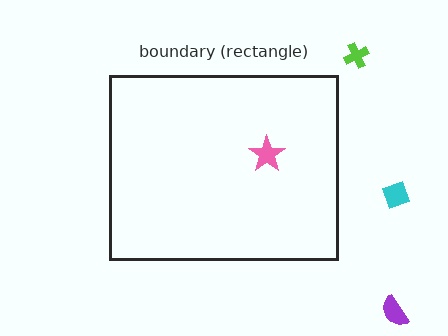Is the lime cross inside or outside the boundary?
Outside.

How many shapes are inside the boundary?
1 inside, 3 outside.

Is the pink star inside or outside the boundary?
Inside.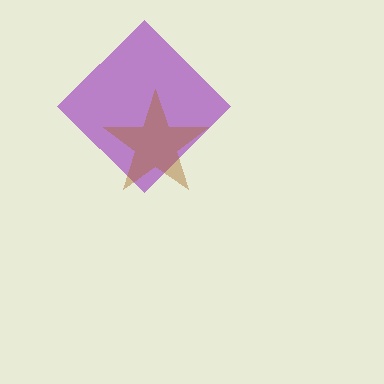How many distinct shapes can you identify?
There are 2 distinct shapes: a purple diamond, a brown star.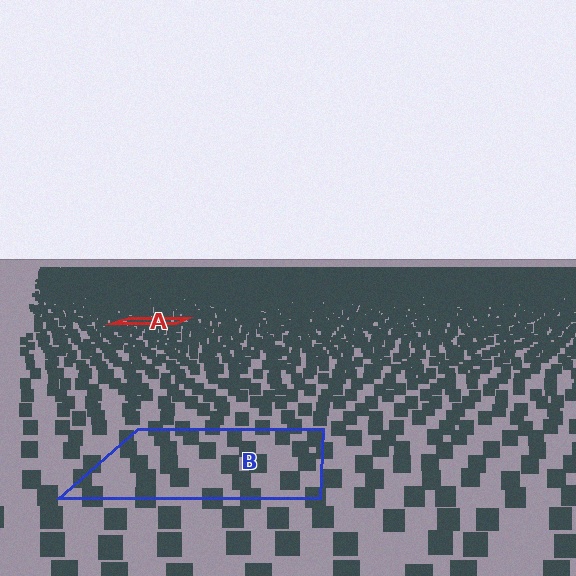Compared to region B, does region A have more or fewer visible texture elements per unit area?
Region A has more texture elements per unit area — they are packed more densely because it is farther away.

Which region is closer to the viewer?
Region B is closer. The texture elements there are larger and more spread out.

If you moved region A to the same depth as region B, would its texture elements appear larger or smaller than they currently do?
They would appear larger. At a closer depth, the same texture elements are projected at a bigger on-screen size.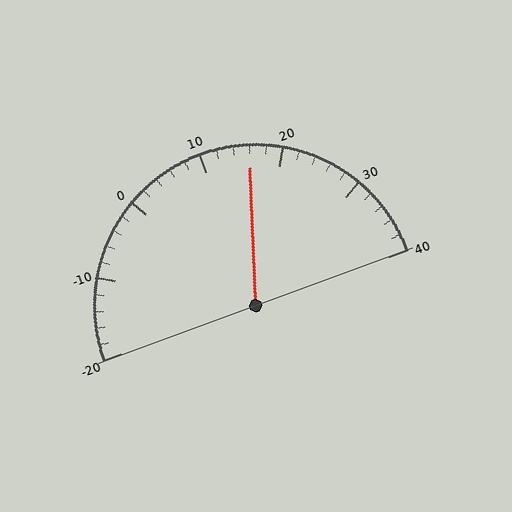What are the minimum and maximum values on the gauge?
The gauge ranges from -20 to 40.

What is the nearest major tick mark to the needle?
The nearest major tick mark is 20.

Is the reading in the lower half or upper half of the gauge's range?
The reading is in the upper half of the range (-20 to 40).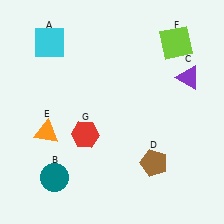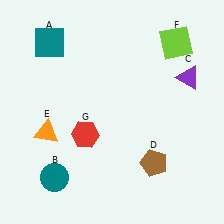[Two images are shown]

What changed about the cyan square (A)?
In Image 1, A is cyan. In Image 2, it changed to teal.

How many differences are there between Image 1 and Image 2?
There is 1 difference between the two images.